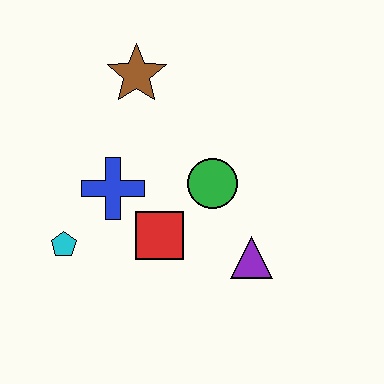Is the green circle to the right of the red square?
Yes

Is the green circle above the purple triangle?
Yes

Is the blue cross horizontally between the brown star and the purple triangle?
No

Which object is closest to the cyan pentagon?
The blue cross is closest to the cyan pentagon.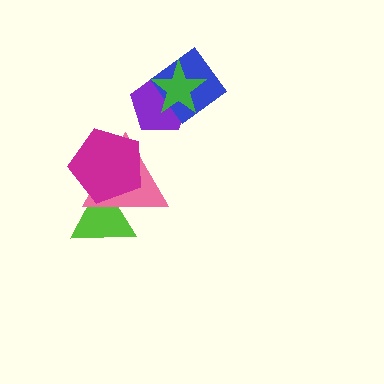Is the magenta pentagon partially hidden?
No, no other shape covers it.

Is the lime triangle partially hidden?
Yes, it is partially covered by another shape.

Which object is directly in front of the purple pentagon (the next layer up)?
The blue diamond is directly in front of the purple pentagon.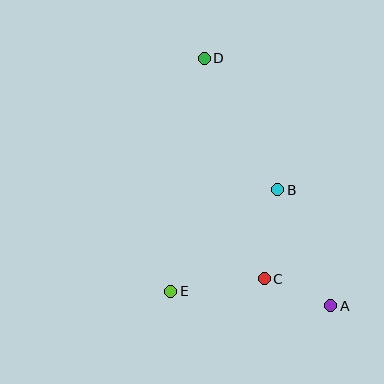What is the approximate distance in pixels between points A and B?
The distance between A and B is approximately 128 pixels.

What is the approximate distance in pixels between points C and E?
The distance between C and E is approximately 94 pixels.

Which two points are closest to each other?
Points A and C are closest to each other.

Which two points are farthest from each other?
Points A and D are farthest from each other.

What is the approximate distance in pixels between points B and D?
The distance between B and D is approximately 151 pixels.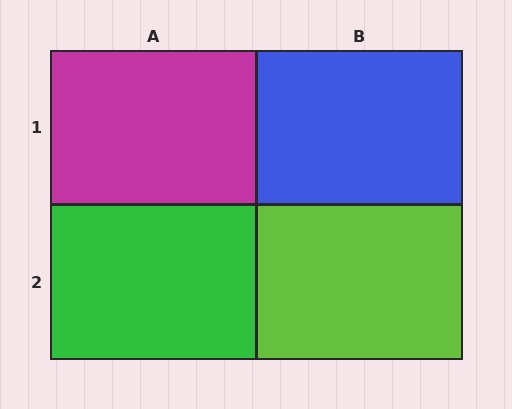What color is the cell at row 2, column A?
Green.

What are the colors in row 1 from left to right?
Magenta, blue.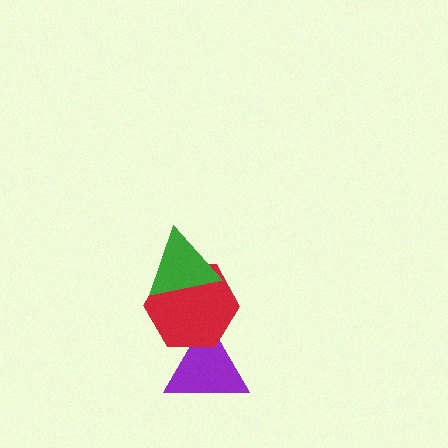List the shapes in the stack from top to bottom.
From top to bottom: the green triangle, the red hexagon, the purple triangle.